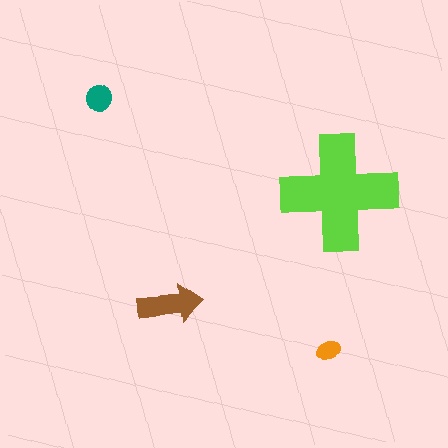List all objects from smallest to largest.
The orange ellipse, the teal circle, the brown arrow, the lime cross.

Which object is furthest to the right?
The lime cross is rightmost.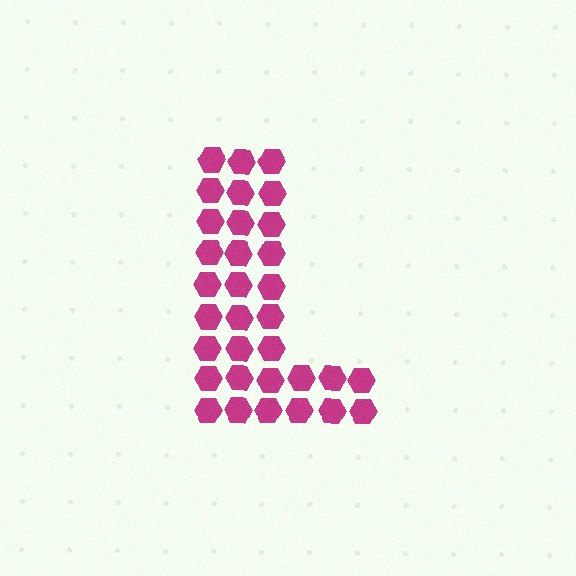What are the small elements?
The small elements are hexagons.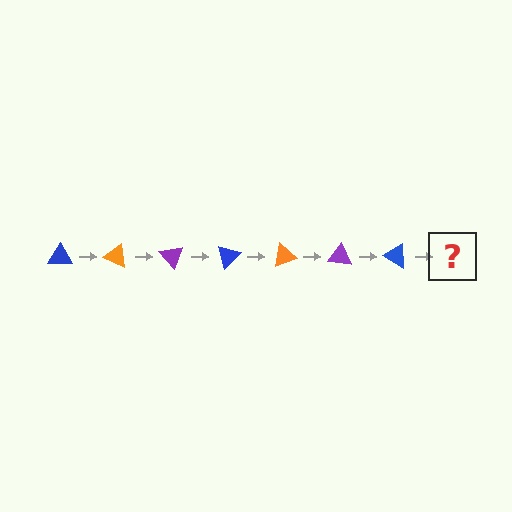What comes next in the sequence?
The next element should be an orange triangle, rotated 175 degrees from the start.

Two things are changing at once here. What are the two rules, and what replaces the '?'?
The two rules are that it rotates 25 degrees each step and the color cycles through blue, orange, and purple. The '?' should be an orange triangle, rotated 175 degrees from the start.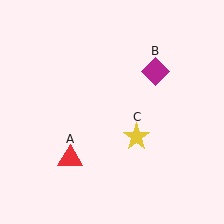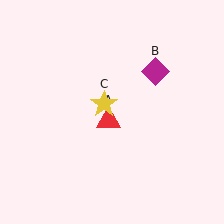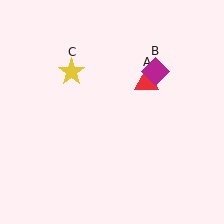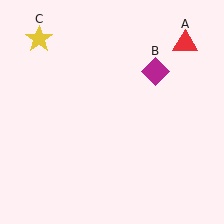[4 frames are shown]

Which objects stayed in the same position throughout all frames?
Magenta diamond (object B) remained stationary.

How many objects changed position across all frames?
2 objects changed position: red triangle (object A), yellow star (object C).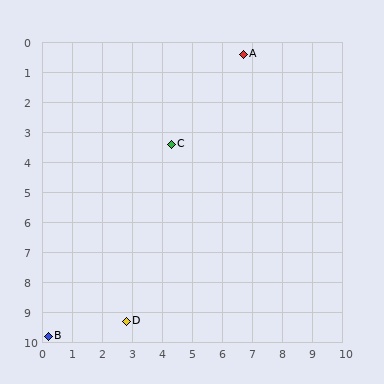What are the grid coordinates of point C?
Point C is at approximately (4.3, 3.4).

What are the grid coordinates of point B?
Point B is at approximately (0.2, 9.8).